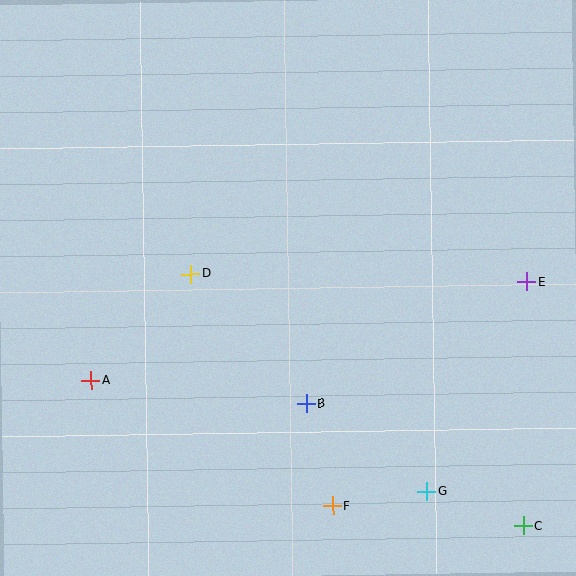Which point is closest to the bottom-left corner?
Point A is closest to the bottom-left corner.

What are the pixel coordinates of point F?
Point F is at (333, 506).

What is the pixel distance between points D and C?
The distance between D and C is 418 pixels.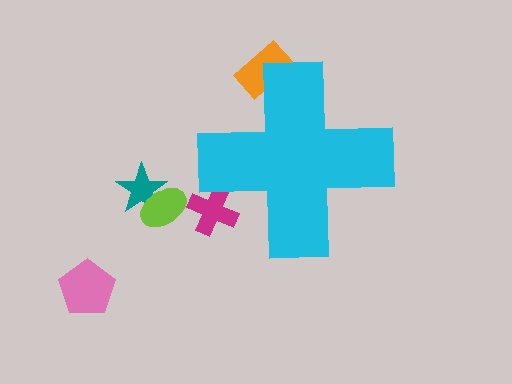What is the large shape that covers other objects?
A cyan cross.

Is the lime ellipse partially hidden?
No, the lime ellipse is fully visible.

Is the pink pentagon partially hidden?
No, the pink pentagon is fully visible.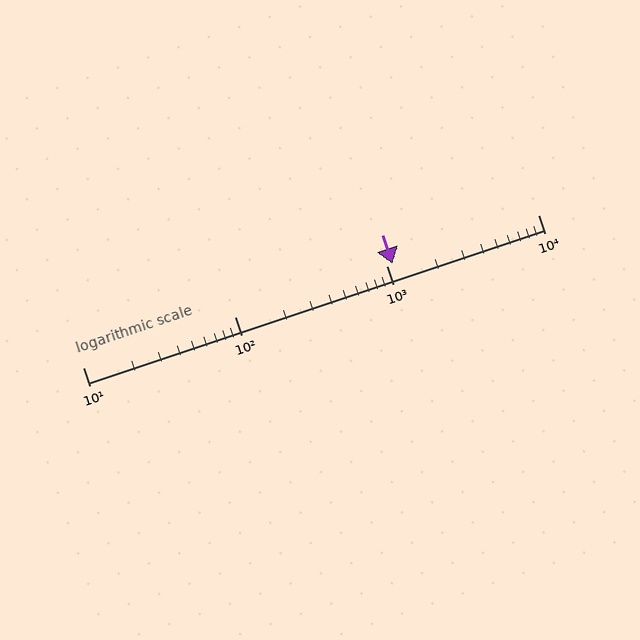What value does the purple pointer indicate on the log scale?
The pointer indicates approximately 1100.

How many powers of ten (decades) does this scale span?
The scale spans 3 decades, from 10 to 10000.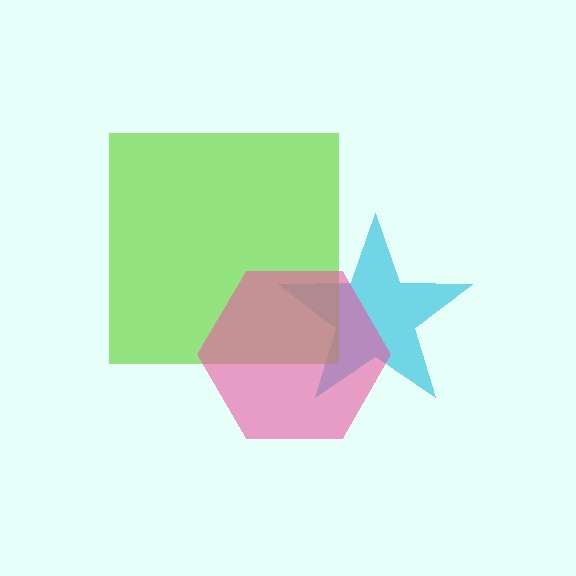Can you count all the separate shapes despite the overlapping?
Yes, there are 3 separate shapes.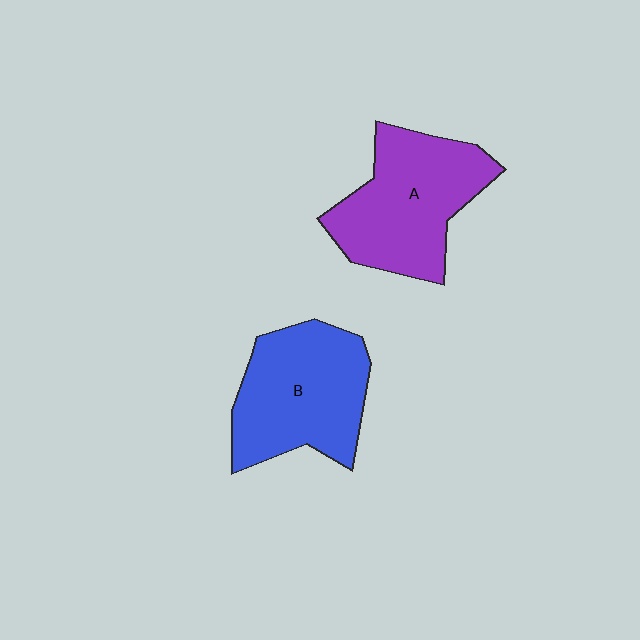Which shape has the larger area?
Shape A (purple).